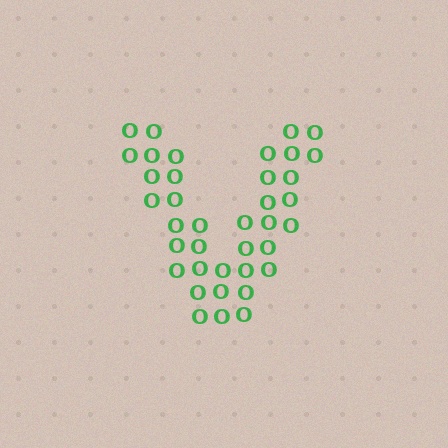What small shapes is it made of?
It is made of small letter O's.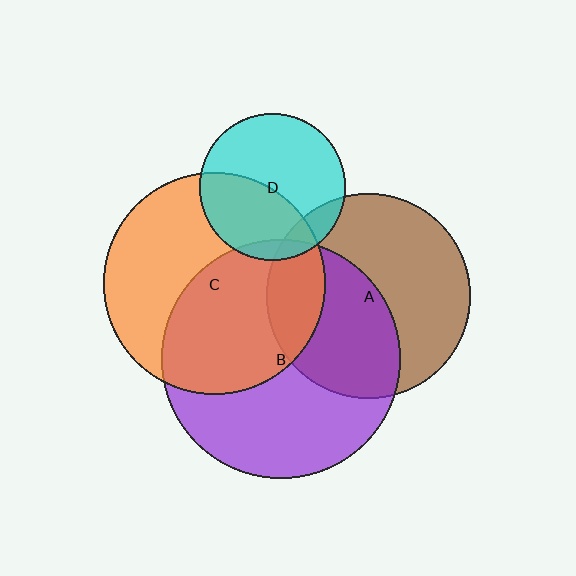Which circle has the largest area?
Circle B (purple).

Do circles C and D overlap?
Yes.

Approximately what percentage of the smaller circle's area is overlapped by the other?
Approximately 40%.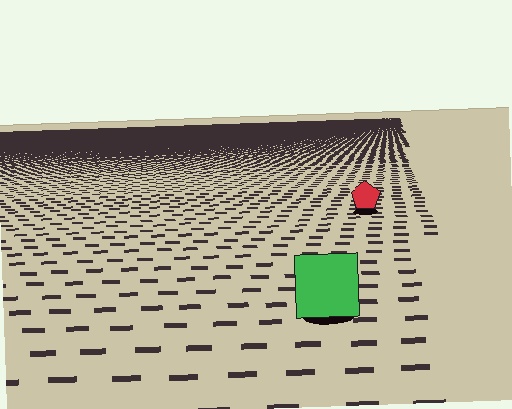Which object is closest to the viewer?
The green square is closest. The texture marks near it are larger and more spread out.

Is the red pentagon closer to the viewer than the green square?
No. The green square is closer — you can tell from the texture gradient: the ground texture is coarser near it.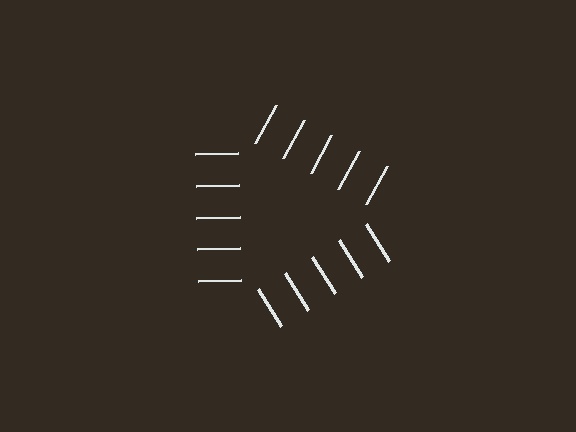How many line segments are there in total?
15 — 5 along each of the 3 edges.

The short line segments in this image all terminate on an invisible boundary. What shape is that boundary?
An illusory triangle — the line segments terminate on its edges but no continuous stroke is drawn.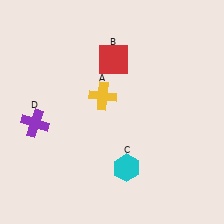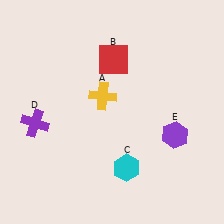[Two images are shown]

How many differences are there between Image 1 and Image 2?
There is 1 difference between the two images.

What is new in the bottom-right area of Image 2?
A purple hexagon (E) was added in the bottom-right area of Image 2.